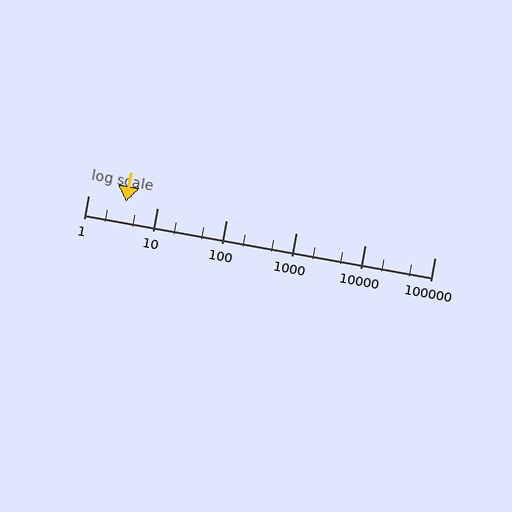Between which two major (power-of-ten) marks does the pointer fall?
The pointer is between 1 and 10.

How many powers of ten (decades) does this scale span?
The scale spans 5 decades, from 1 to 100000.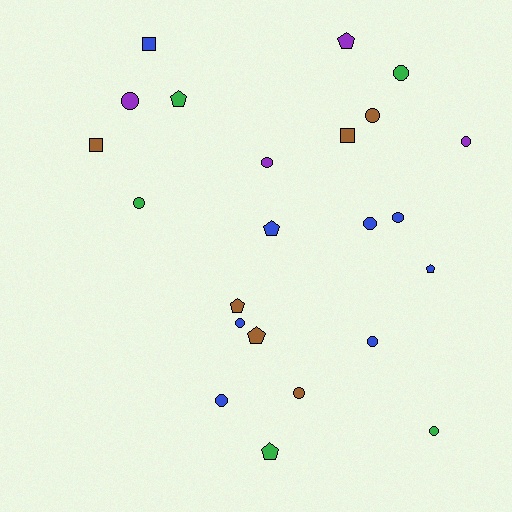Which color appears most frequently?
Blue, with 8 objects.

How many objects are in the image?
There are 23 objects.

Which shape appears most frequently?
Circle, with 13 objects.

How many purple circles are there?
There are 3 purple circles.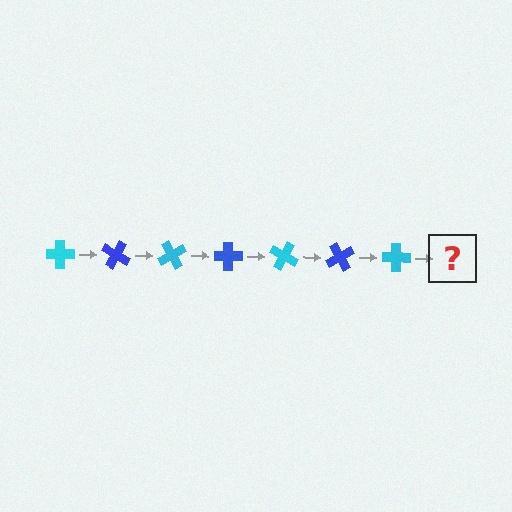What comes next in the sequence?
The next element should be a blue cross, rotated 210 degrees from the start.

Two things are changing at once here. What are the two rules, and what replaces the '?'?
The two rules are that it rotates 30 degrees each step and the color cycles through cyan and blue. The '?' should be a blue cross, rotated 210 degrees from the start.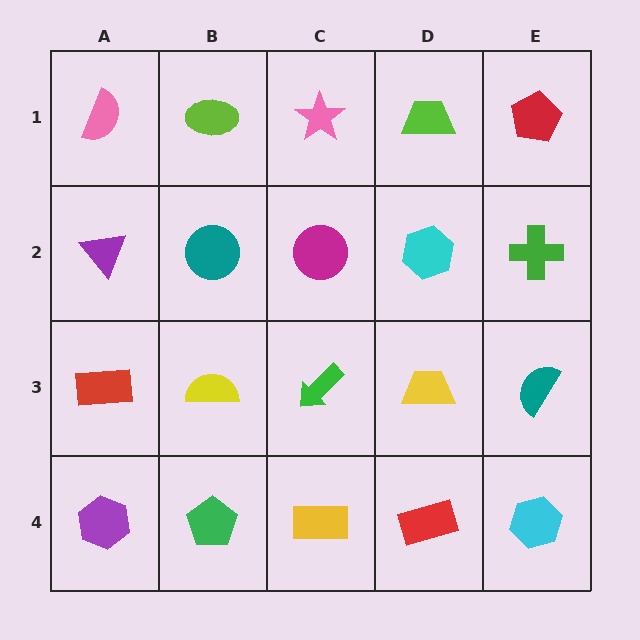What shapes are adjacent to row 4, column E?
A teal semicircle (row 3, column E), a red rectangle (row 4, column D).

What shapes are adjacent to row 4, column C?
A green arrow (row 3, column C), a green pentagon (row 4, column B), a red rectangle (row 4, column D).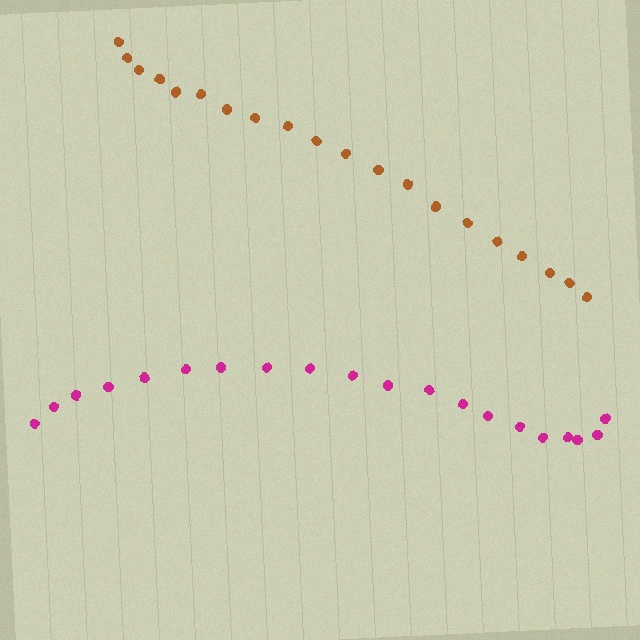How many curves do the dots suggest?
There are 2 distinct paths.